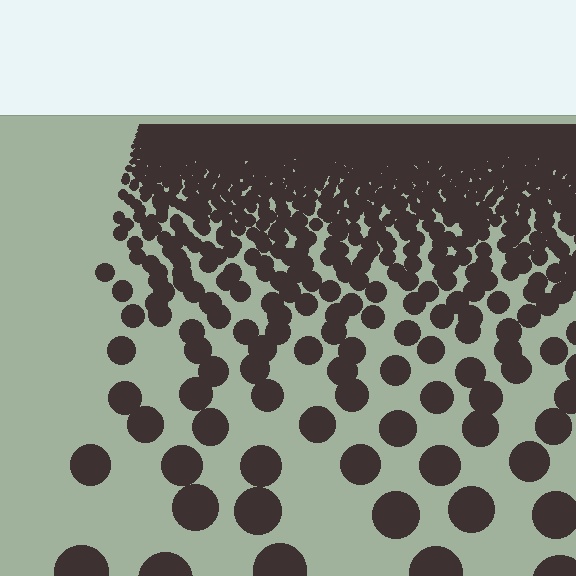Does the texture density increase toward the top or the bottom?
Density increases toward the top.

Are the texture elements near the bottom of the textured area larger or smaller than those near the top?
Larger. Near the bottom, elements are closer to the viewer and appear at a bigger on-screen size.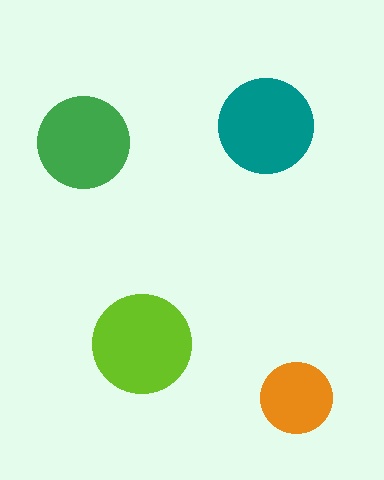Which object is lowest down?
The orange circle is bottommost.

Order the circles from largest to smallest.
the lime one, the teal one, the green one, the orange one.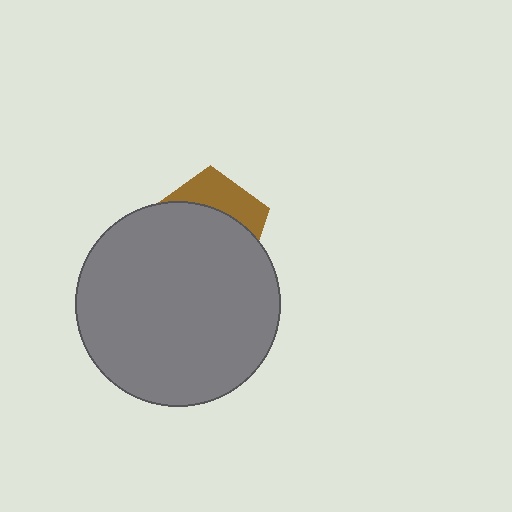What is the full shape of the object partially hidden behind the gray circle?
The partially hidden object is a brown pentagon.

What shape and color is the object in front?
The object in front is a gray circle.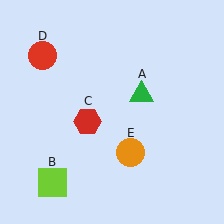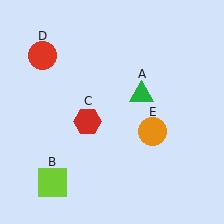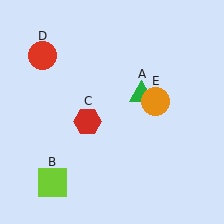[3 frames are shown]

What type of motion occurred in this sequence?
The orange circle (object E) rotated counterclockwise around the center of the scene.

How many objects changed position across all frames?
1 object changed position: orange circle (object E).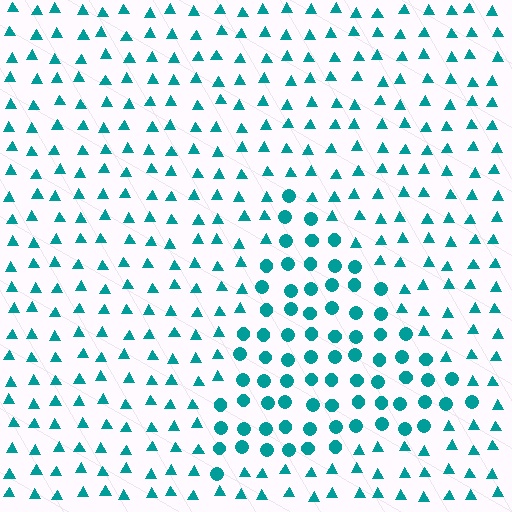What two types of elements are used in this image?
The image uses circles inside the triangle region and triangles outside it.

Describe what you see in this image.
The image is filled with small teal elements arranged in a uniform grid. A triangle-shaped region contains circles, while the surrounding area contains triangles. The boundary is defined purely by the change in element shape.